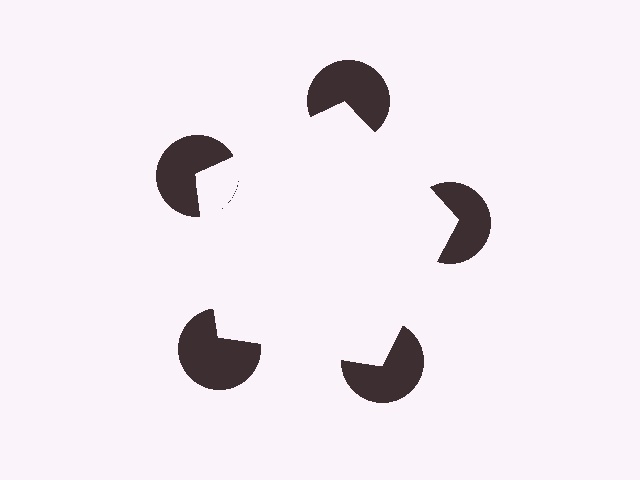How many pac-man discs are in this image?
There are 5 — one at each vertex of the illusory pentagon.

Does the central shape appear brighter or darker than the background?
It typically appears slightly brighter than the background, even though no actual brightness change is drawn.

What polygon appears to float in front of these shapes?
An illusory pentagon — its edges are inferred from the aligned wedge cuts in the pac-man discs, not physically drawn.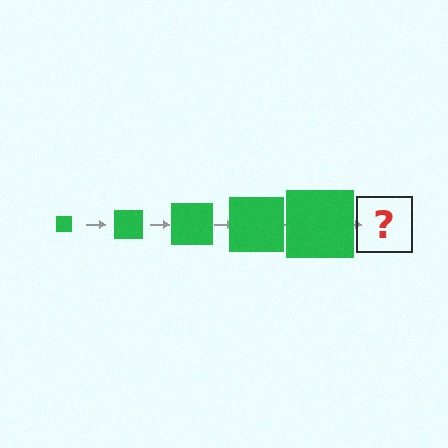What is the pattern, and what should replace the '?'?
The pattern is that the square gets progressively larger each step. The '?' should be a green square, larger than the previous one.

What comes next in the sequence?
The next element should be a green square, larger than the previous one.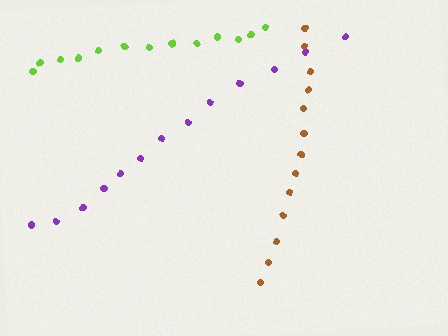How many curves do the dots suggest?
There are 3 distinct paths.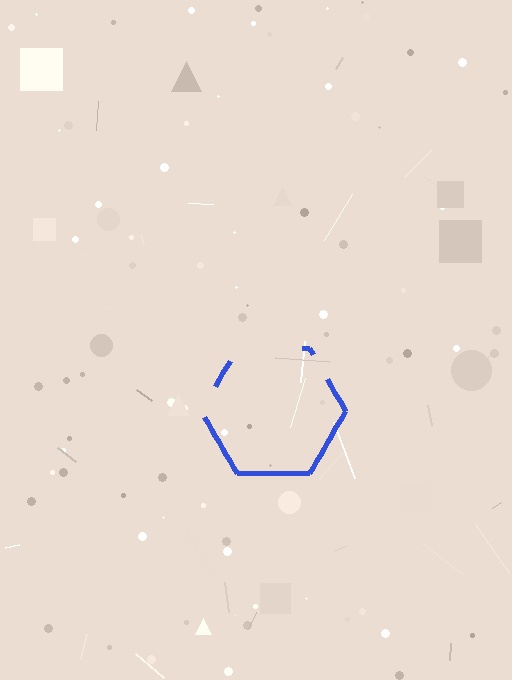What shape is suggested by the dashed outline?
The dashed outline suggests a hexagon.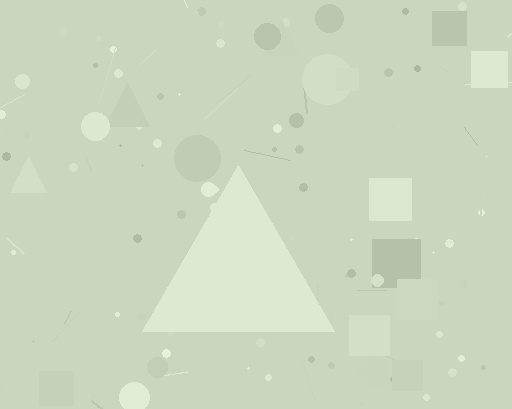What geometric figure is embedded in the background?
A triangle is embedded in the background.